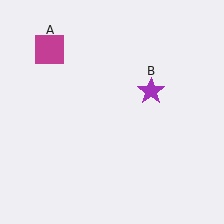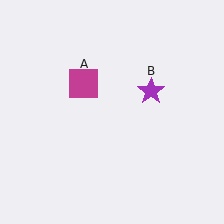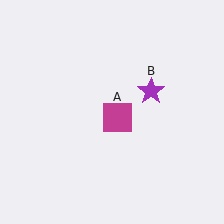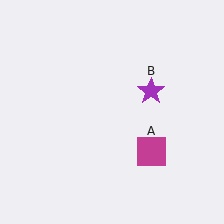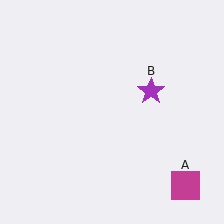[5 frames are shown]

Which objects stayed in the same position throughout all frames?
Purple star (object B) remained stationary.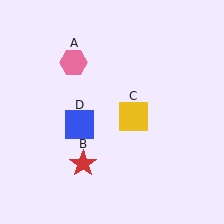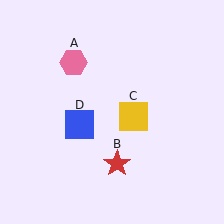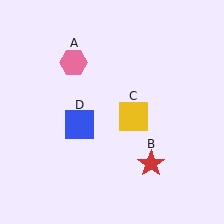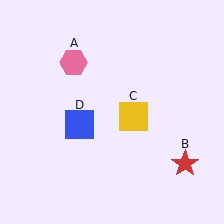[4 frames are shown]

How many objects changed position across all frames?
1 object changed position: red star (object B).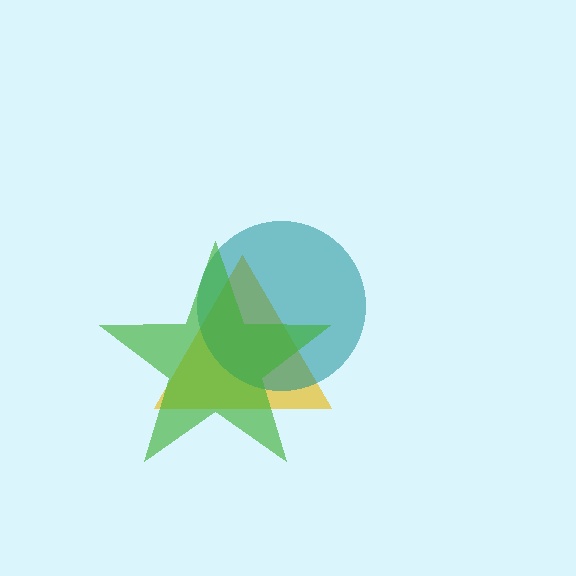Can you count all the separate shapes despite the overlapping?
Yes, there are 3 separate shapes.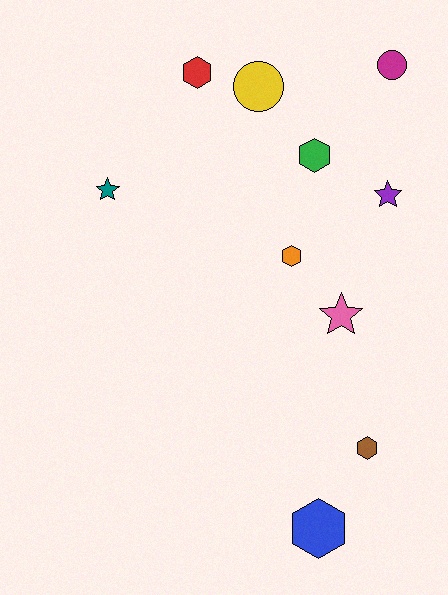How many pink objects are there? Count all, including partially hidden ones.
There is 1 pink object.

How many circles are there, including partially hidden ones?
There are 2 circles.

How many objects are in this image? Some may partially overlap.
There are 10 objects.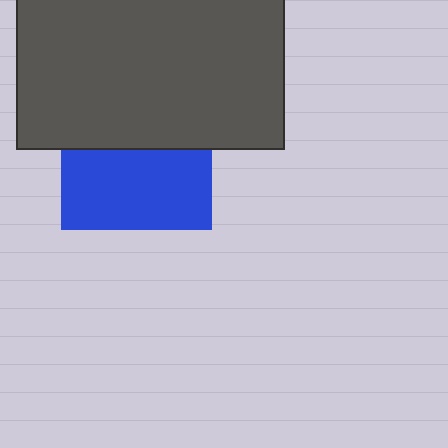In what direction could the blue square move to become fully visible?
The blue square could move down. That would shift it out from behind the dark gray rectangle entirely.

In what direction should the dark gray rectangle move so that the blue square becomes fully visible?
The dark gray rectangle should move up. That is the shortest direction to clear the overlap and leave the blue square fully visible.